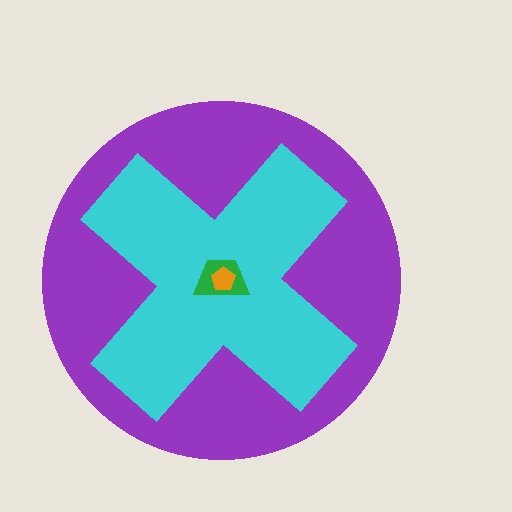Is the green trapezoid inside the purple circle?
Yes.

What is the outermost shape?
The purple circle.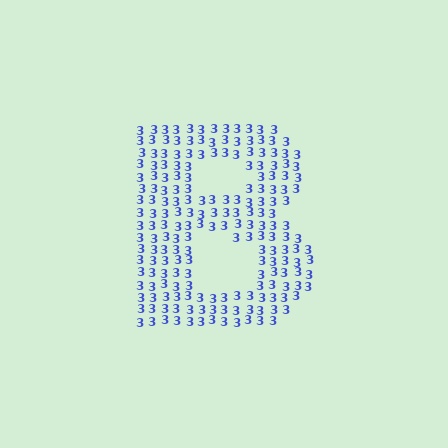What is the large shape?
The large shape is the letter B.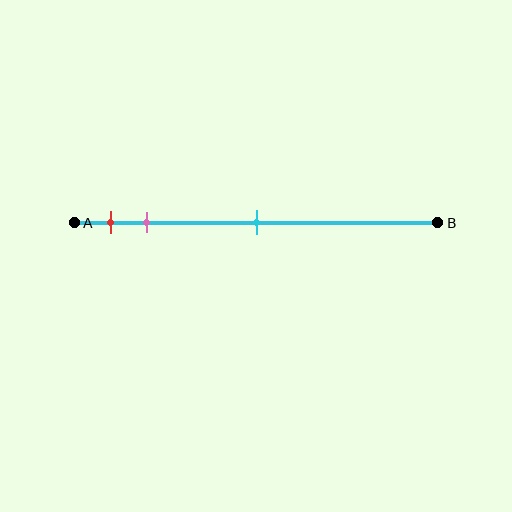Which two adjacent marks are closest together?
The red and pink marks are the closest adjacent pair.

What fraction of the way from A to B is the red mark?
The red mark is approximately 10% (0.1) of the way from A to B.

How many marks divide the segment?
There are 3 marks dividing the segment.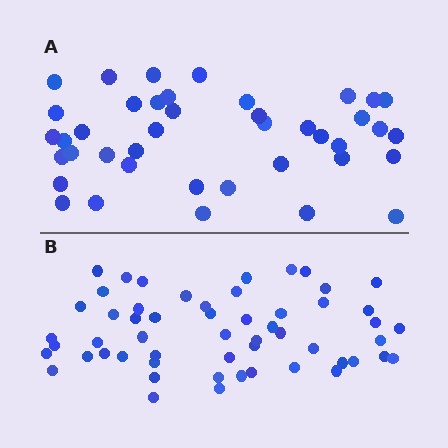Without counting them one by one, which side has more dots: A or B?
Region B (the bottom region) has more dots.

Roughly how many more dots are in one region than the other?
Region B has approximately 15 more dots than region A.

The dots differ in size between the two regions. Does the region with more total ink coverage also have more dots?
No. Region A has more total ink coverage because its dots are larger, but region B actually contains more individual dots. Total area can be misleading — the number of items is what matters here.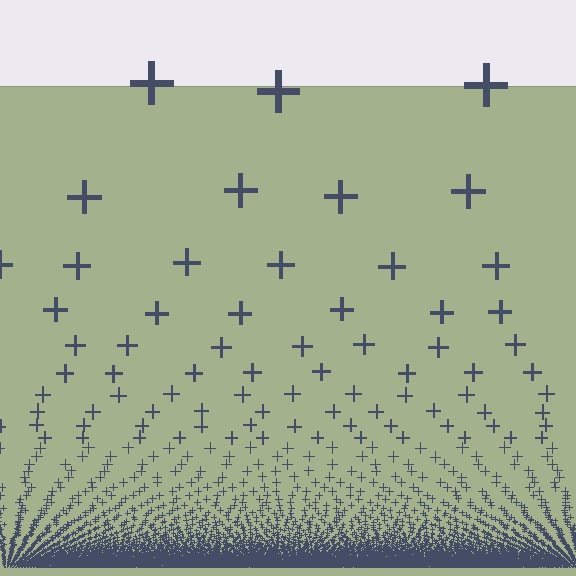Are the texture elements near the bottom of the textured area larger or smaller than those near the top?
Smaller. The gradient is inverted — elements near the bottom are smaller and denser.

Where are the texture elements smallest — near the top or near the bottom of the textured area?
Near the bottom.